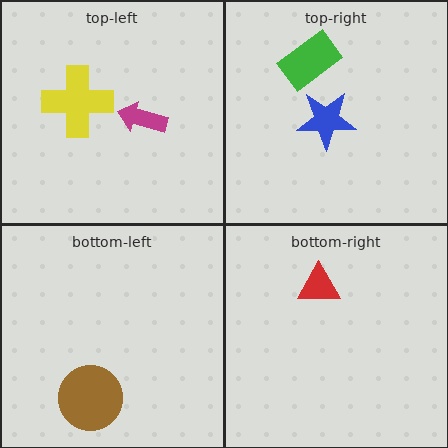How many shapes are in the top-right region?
2.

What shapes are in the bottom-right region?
The red triangle.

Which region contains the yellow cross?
The top-left region.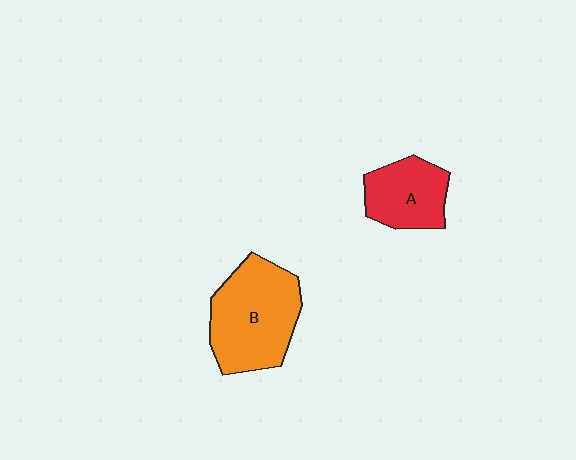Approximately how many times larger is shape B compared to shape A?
Approximately 1.6 times.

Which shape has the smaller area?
Shape A (red).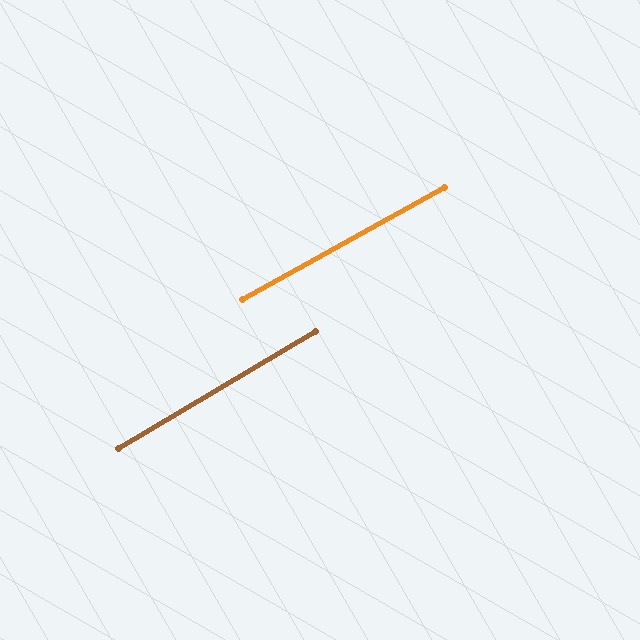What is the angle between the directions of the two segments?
Approximately 2 degrees.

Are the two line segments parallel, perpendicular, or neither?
Parallel — their directions differ by only 1.8°.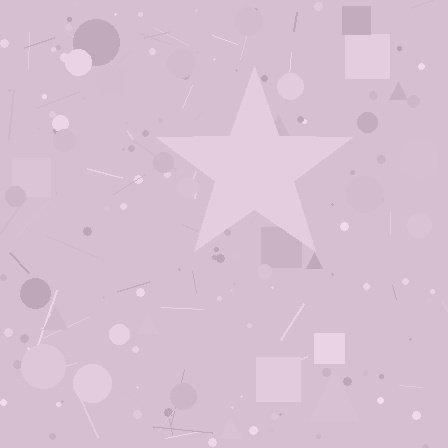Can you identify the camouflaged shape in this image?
The camouflaged shape is a star.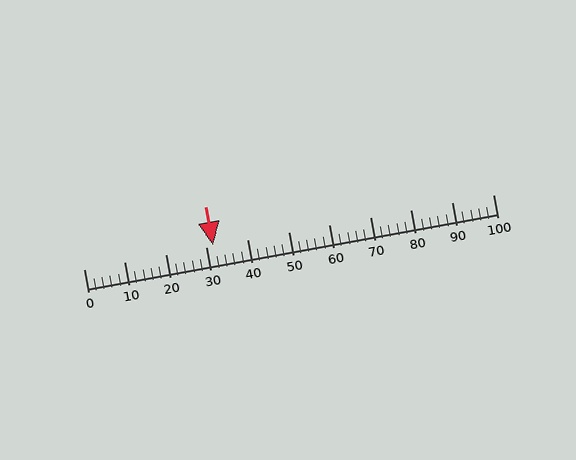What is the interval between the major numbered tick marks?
The major tick marks are spaced 10 units apart.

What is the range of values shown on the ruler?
The ruler shows values from 0 to 100.